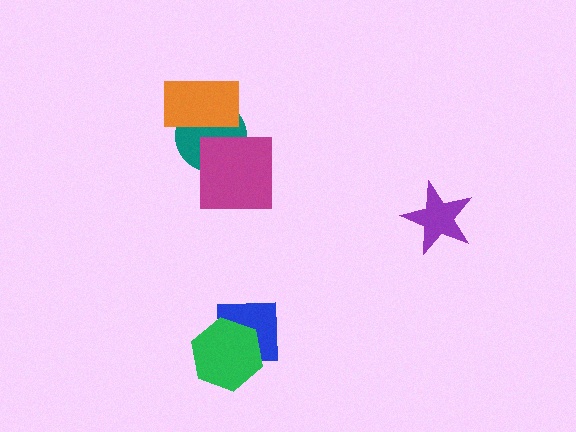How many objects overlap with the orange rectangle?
1 object overlaps with the orange rectangle.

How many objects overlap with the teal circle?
2 objects overlap with the teal circle.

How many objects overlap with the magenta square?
1 object overlaps with the magenta square.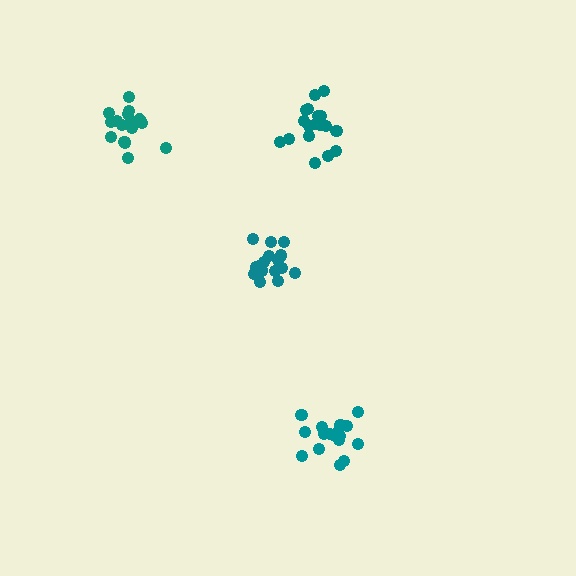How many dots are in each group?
Group 1: 19 dots, Group 2: 16 dots, Group 3: 18 dots, Group 4: 17 dots (70 total).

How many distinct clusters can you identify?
There are 4 distinct clusters.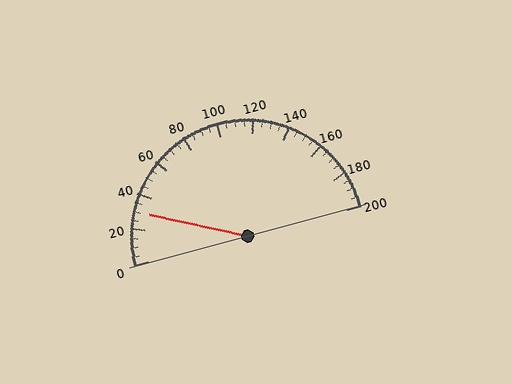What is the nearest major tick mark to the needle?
The nearest major tick mark is 40.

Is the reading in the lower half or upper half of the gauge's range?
The reading is in the lower half of the range (0 to 200).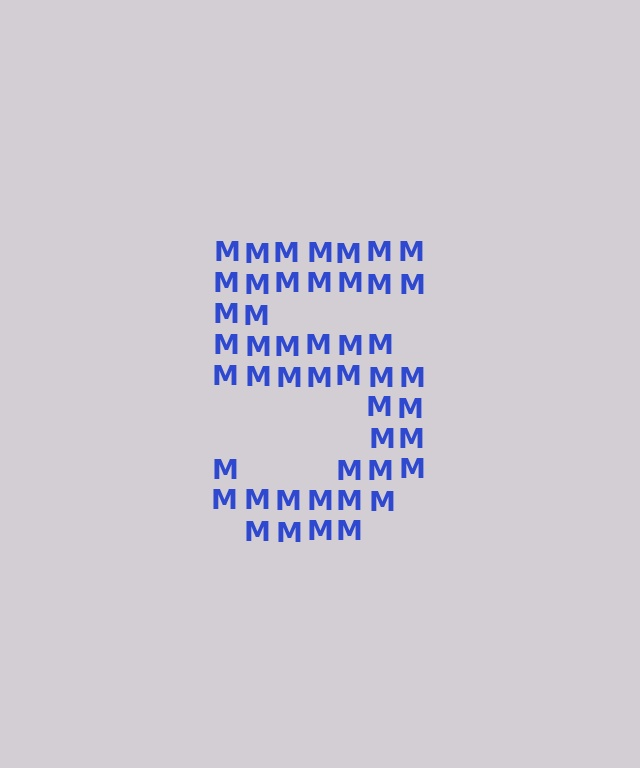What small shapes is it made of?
It is made of small letter M's.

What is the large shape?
The large shape is the digit 5.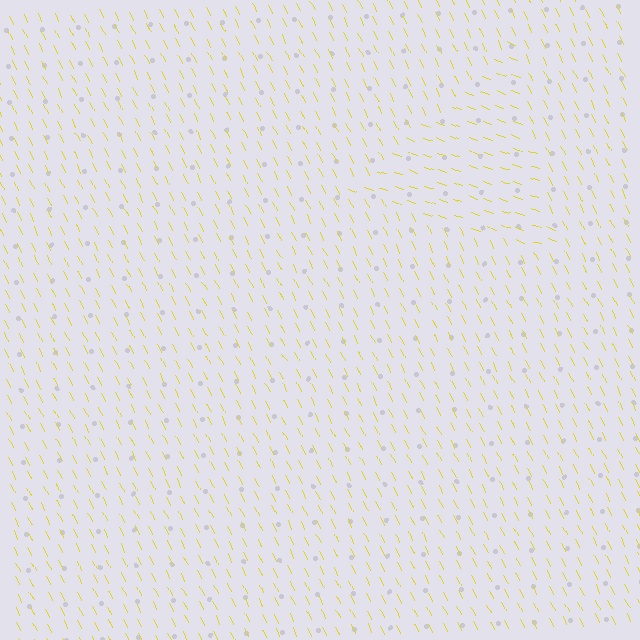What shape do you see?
I see a triangle.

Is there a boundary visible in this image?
Yes, there is a texture boundary formed by a change in line orientation.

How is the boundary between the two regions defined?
The boundary is defined purely by a change in line orientation (approximately 45 degrees difference). All lines are the same color and thickness.